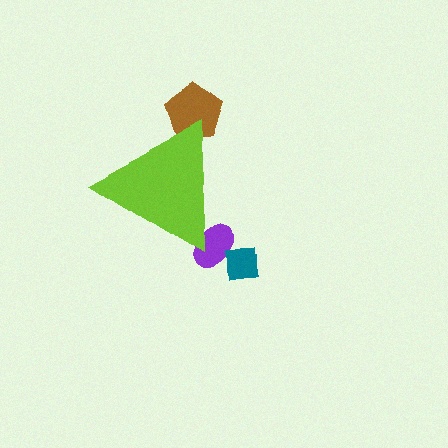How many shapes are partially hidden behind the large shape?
2 shapes are partially hidden.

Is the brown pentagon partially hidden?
Yes, the brown pentagon is partially hidden behind the lime triangle.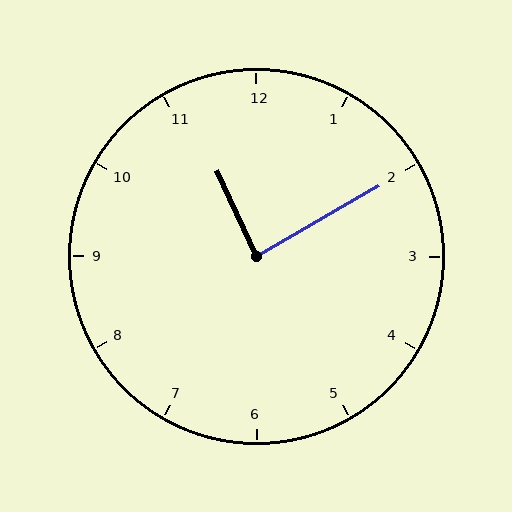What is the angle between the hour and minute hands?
Approximately 85 degrees.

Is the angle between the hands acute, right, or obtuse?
It is right.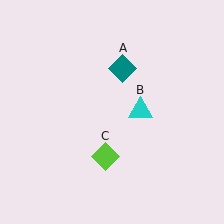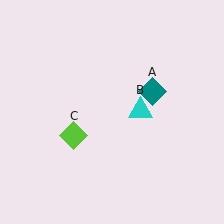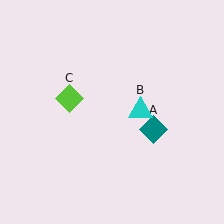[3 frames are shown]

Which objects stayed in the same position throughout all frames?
Cyan triangle (object B) remained stationary.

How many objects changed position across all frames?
2 objects changed position: teal diamond (object A), lime diamond (object C).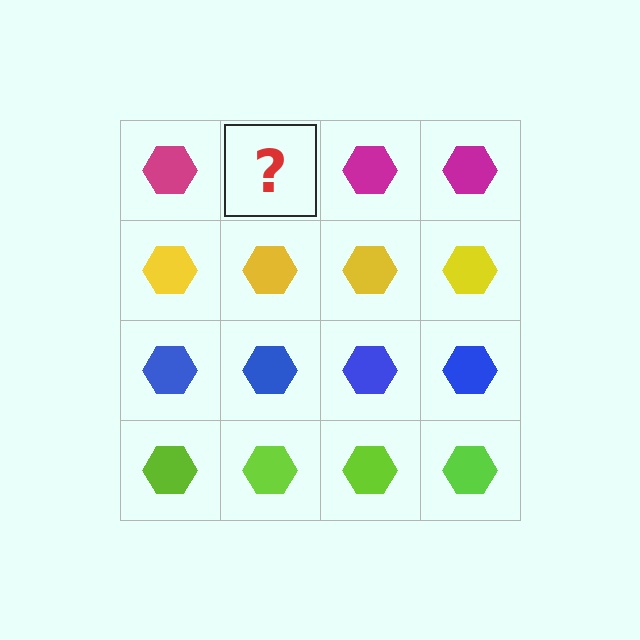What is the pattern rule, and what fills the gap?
The rule is that each row has a consistent color. The gap should be filled with a magenta hexagon.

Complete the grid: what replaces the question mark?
The question mark should be replaced with a magenta hexagon.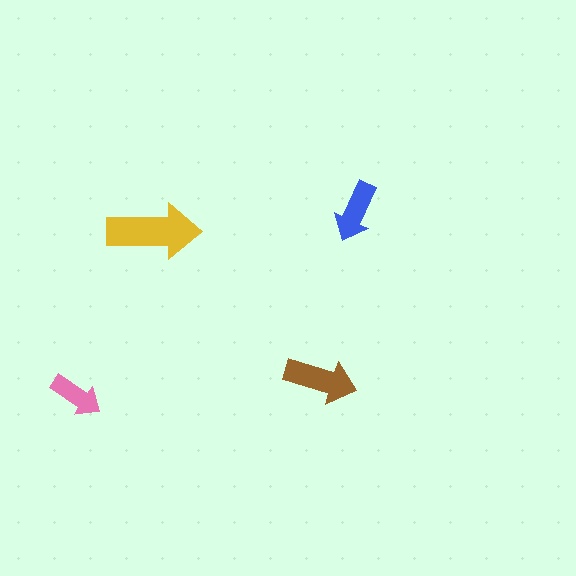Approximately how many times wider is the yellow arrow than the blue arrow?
About 1.5 times wider.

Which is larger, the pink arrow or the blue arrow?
The blue one.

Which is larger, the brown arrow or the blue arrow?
The brown one.